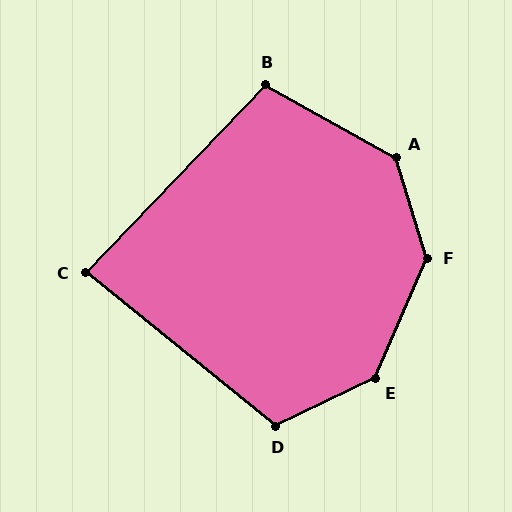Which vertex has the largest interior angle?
F, at approximately 140 degrees.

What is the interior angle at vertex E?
Approximately 139 degrees (obtuse).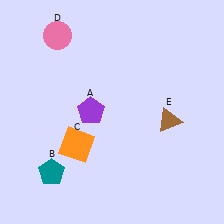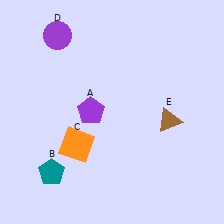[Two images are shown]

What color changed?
The circle (D) changed from pink in Image 1 to purple in Image 2.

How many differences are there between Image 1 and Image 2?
There is 1 difference between the two images.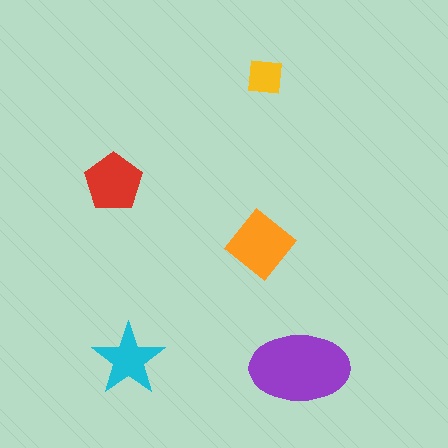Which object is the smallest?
The yellow square.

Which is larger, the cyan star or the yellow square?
The cyan star.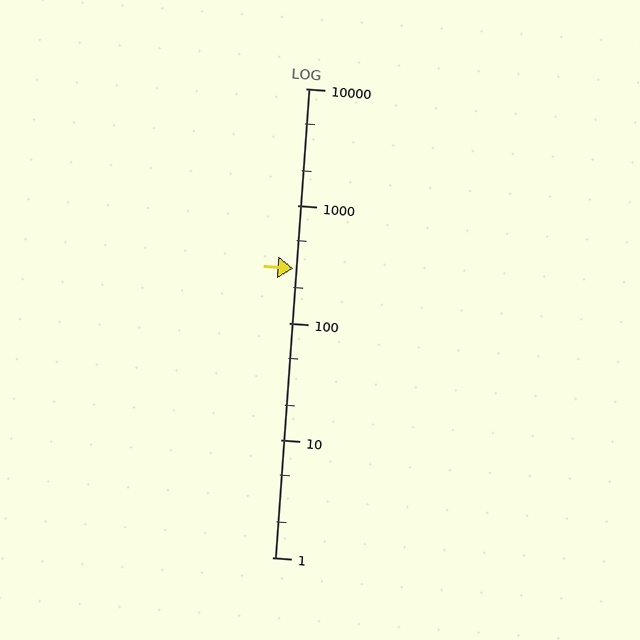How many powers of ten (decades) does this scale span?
The scale spans 4 decades, from 1 to 10000.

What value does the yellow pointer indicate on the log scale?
The pointer indicates approximately 290.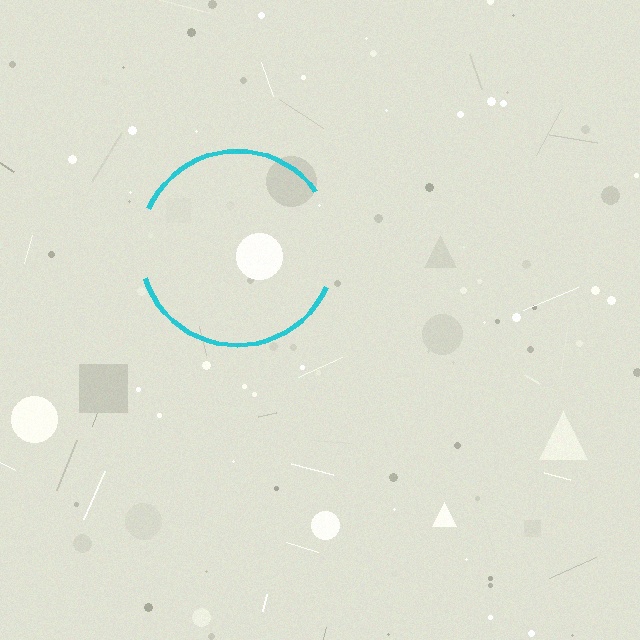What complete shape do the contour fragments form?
The contour fragments form a circle.